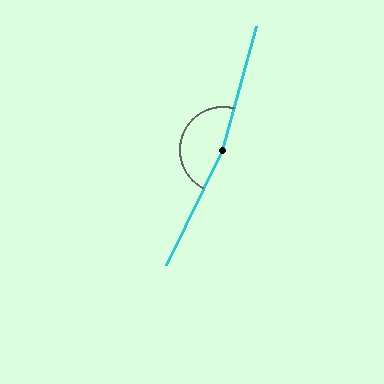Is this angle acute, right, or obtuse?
It is obtuse.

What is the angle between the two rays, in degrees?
Approximately 169 degrees.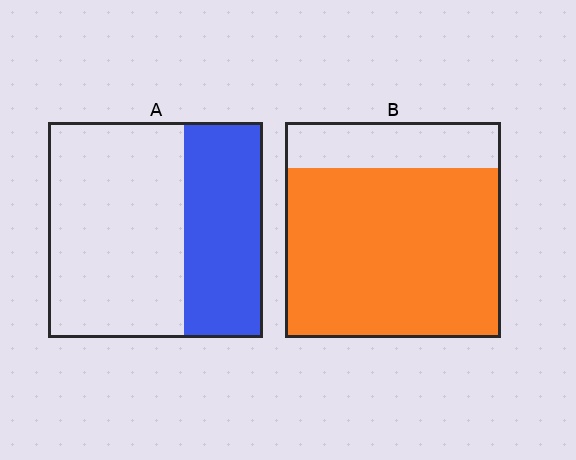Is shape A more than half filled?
No.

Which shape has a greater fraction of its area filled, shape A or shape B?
Shape B.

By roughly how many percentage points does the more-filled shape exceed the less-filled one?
By roughly 40 percentage points (B over A).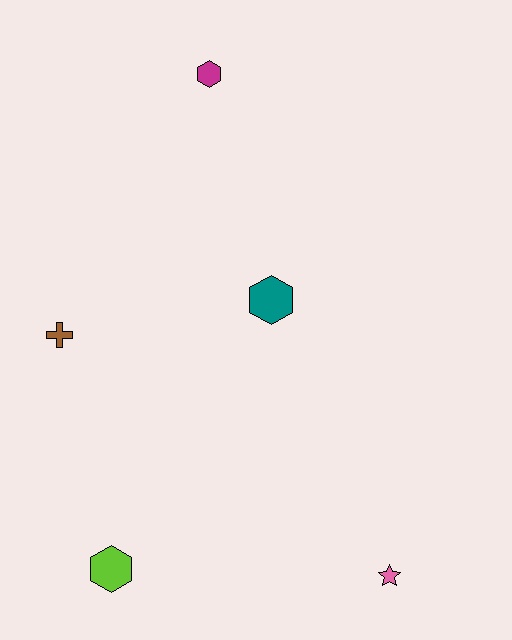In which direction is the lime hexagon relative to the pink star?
The lime hexagon is to the left of the pink star.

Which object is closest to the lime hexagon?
The brown cross is closest to the lime hexagon.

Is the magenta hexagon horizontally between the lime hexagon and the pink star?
Yes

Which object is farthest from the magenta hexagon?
The pink star is farthest from the magenta hexagon.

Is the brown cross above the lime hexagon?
Yes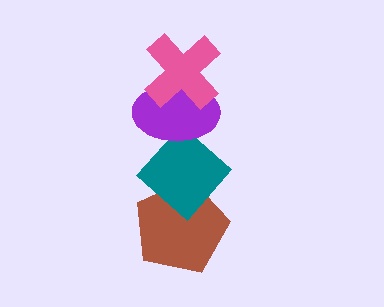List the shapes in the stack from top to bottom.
From top to bottom: the pink cross, the purple ellipse, the teal diamond, the brown pentagon.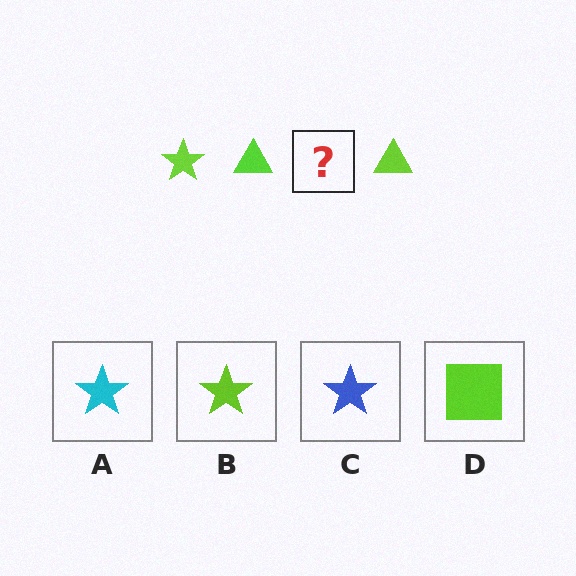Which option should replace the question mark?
Option B.